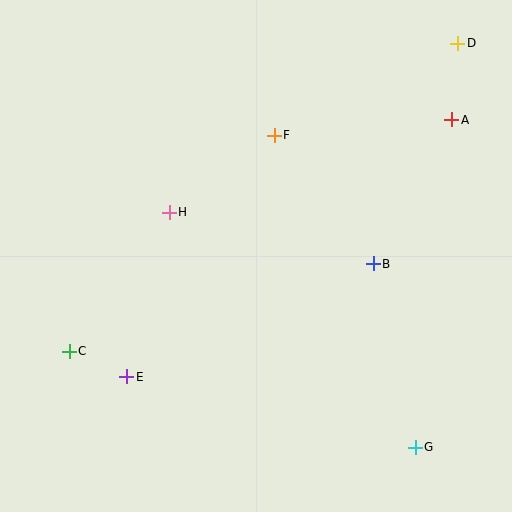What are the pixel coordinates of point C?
Point C is at (69, 351).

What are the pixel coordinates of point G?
Point G is at (415, 447).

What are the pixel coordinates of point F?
Point F is at (274, 135).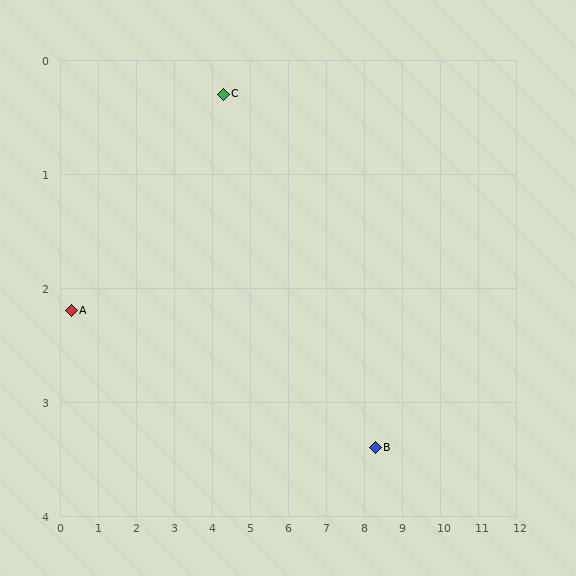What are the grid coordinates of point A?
Point A is at approximately (0.3, 2.2).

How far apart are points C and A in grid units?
Points C and A are about 4.4 grid units apart.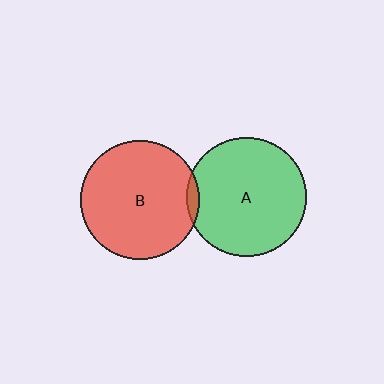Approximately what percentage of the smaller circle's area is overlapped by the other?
Approximately 5%.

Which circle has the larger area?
Circle A (green).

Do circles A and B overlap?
Yes.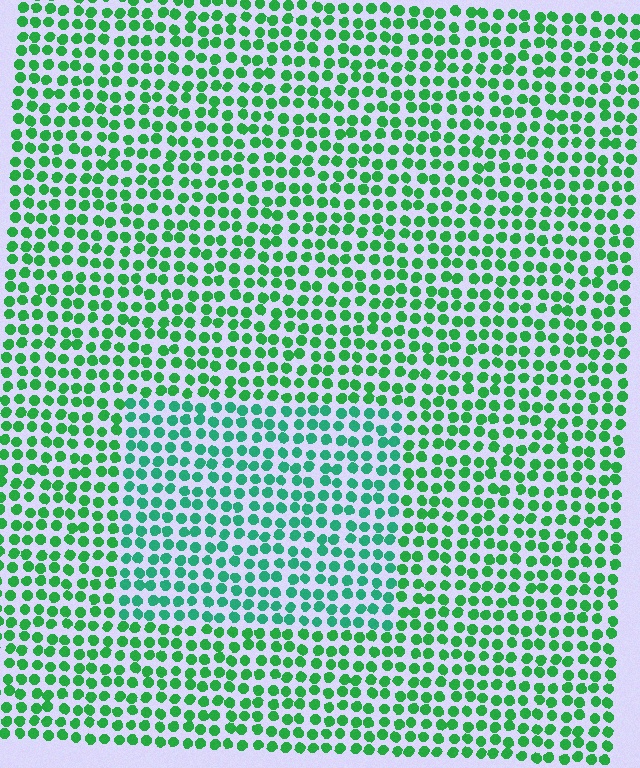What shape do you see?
I see a rectangle.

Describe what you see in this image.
The image is filled with small green elements in a uniform arrangement. A rectangle-shaped region is visible where the elements are tinted to a slightly different hue, forming a subtle color boundary.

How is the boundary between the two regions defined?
The boundary is defined purely by a slight shift in hue (about 26 degrees). Spacing, size, and orientation are identical on both sides.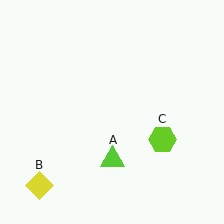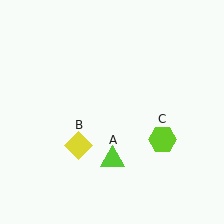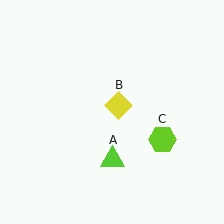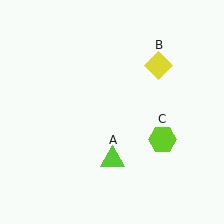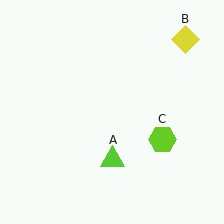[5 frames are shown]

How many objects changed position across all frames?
1 object changed position: yellow diamond (object B).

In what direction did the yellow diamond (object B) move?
The yellow diamond (object B) moved up and to the right.